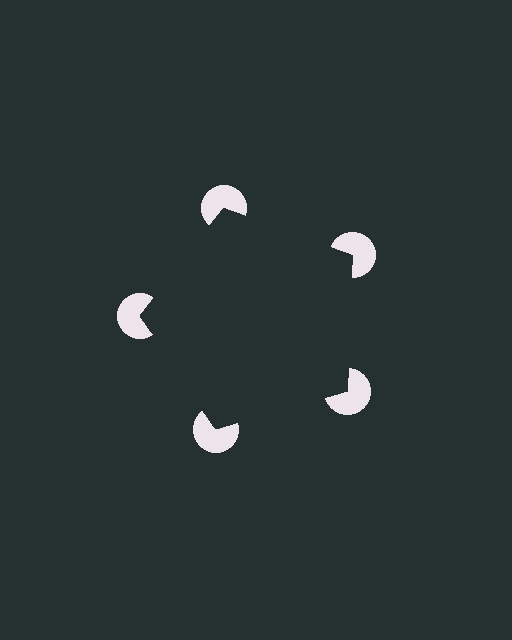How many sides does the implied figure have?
5 sides.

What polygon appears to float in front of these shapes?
An illusory pentagon — its edges are inferred from the aligned wedge cuts in the pac-man discs, not physically drawn.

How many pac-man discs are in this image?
There are 5 — one at each vertex of the illusory pentagon.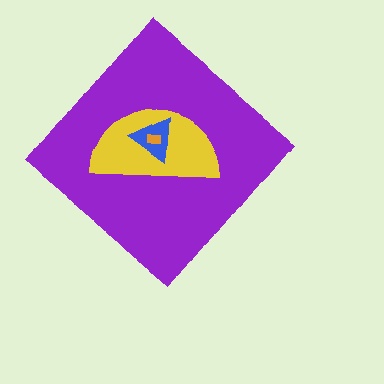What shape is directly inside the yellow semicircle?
The blue triangle.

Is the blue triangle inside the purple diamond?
Yes.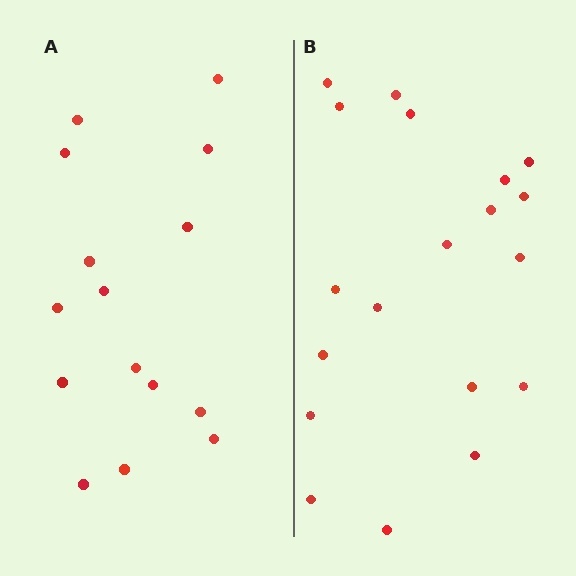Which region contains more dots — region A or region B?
Region B (the right region) has more dots.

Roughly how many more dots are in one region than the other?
Region B has about 4 more dots than region A.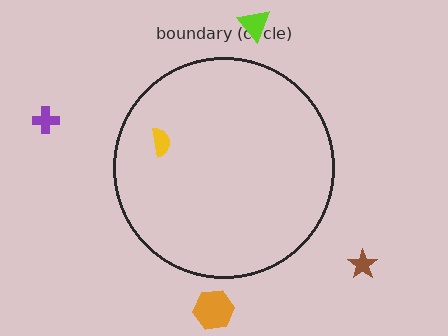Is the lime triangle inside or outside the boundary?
Outside.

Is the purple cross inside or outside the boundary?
Outside.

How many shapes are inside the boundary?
1 inside, 4 outside.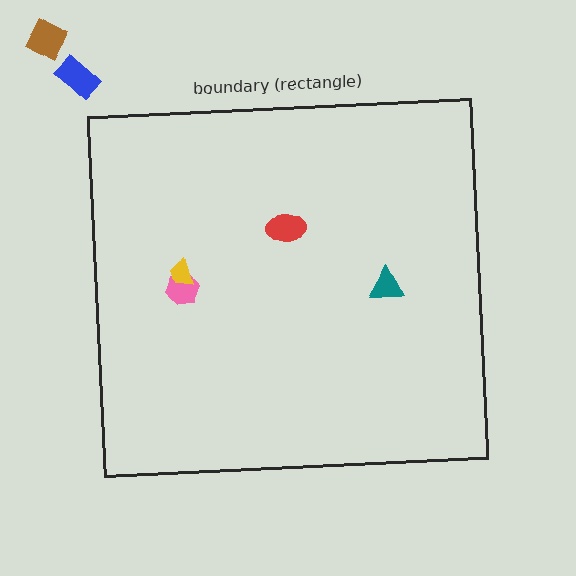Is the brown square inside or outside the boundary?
Outside.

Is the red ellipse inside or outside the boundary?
Inside.